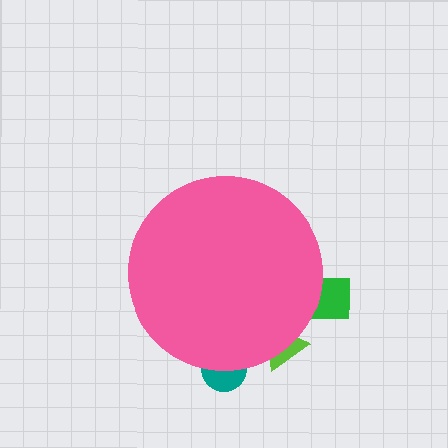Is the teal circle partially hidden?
Yes, the teal circle is partially hidden behind the pink circle.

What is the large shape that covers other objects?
A pink circle.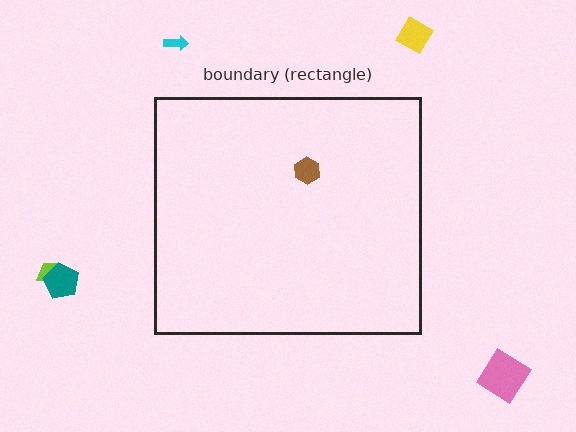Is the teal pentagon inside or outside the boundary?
Outside.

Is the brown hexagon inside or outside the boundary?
Inside.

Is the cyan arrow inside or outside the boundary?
Outside.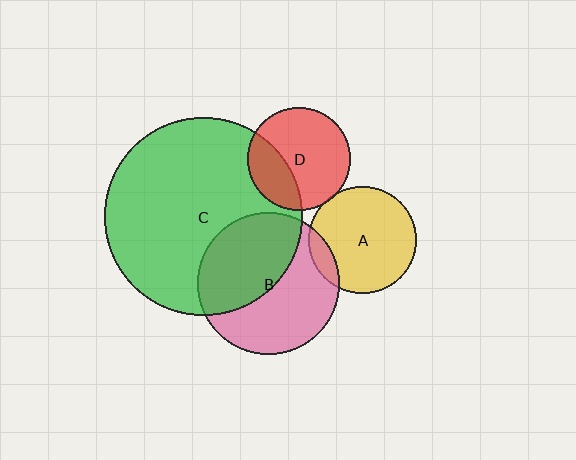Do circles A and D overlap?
Yes.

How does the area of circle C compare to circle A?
Approximately 3.4 times.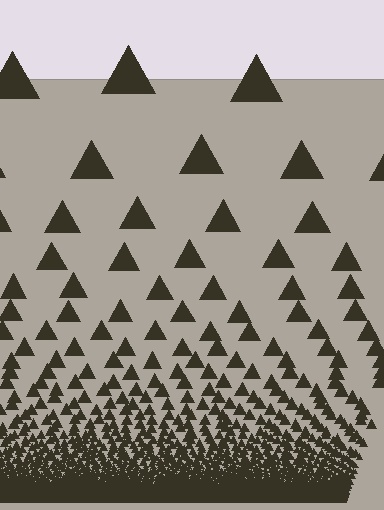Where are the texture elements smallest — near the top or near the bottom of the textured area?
Near the bottom.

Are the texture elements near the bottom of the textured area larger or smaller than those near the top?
Smaller. The gradient is inverted — elements near the bottom are smaller and denser.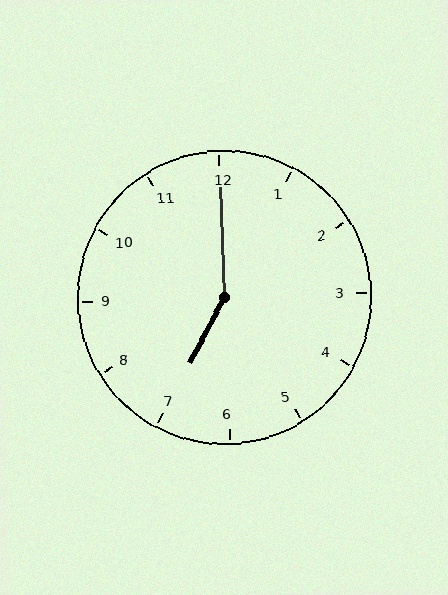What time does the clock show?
7:00.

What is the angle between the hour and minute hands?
Approximately 150 degrees.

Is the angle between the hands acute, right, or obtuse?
It is obtuse.